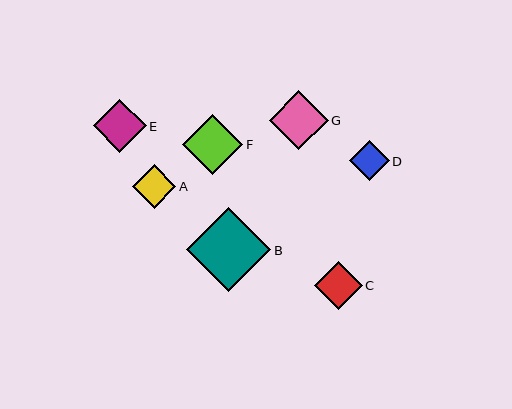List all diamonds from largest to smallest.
From largest to smallest: B, F, G, E, C, A, D.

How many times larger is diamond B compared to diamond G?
Diamond B is approximately 1.4 times the size of diamond G.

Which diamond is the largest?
Diamond B is the largest with a size of approximately 84 pixels.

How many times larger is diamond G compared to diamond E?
Diamond G is approximately 1.1 times the size of diamond E.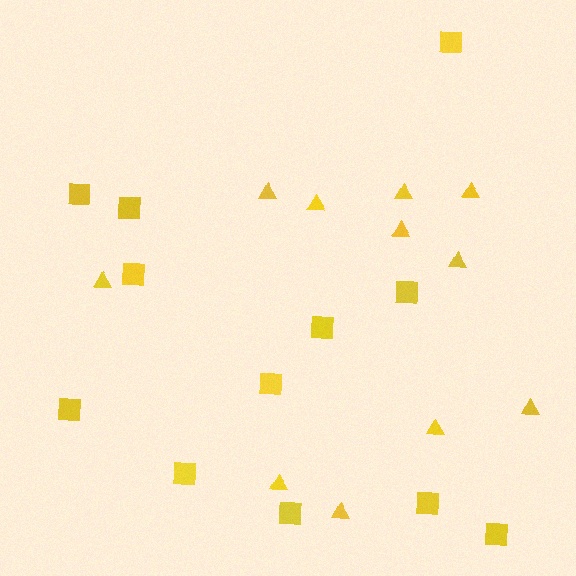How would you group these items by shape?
There are 2 groups: one group of triangles (11) and one group of squares (12).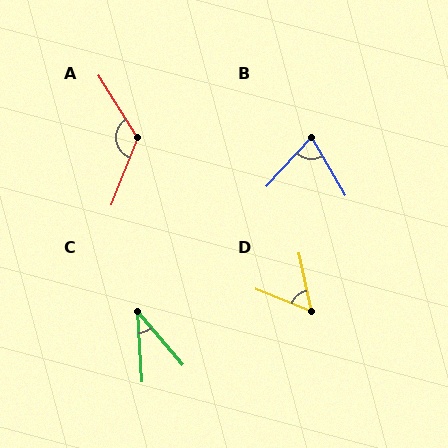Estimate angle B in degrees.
Approximately 73 degrees.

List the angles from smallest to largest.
C (37°), D (56°), B (73°), A (126°).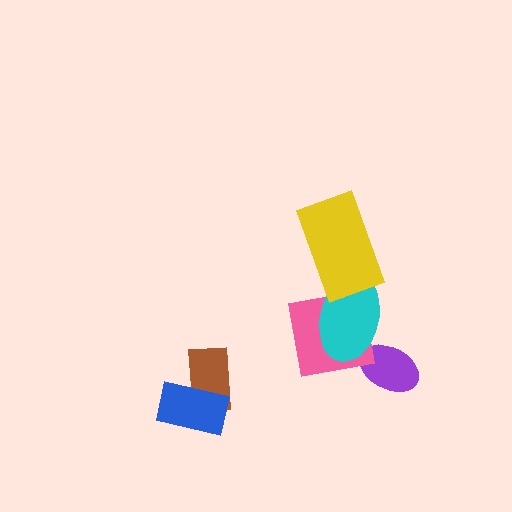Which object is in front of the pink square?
The cyan ellipse is in front of the pink square.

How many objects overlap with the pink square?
1 object overlaps with the pink square.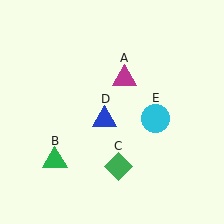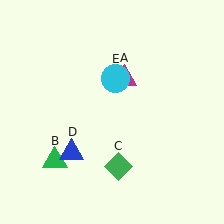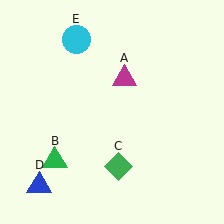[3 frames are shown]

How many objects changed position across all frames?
2 objects changed position: blue triangle (object D), cyan circle (object E).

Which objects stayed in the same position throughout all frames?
Magenta triangle (object A) and green triangle (object B) and green diamond (object C) remained stationary.